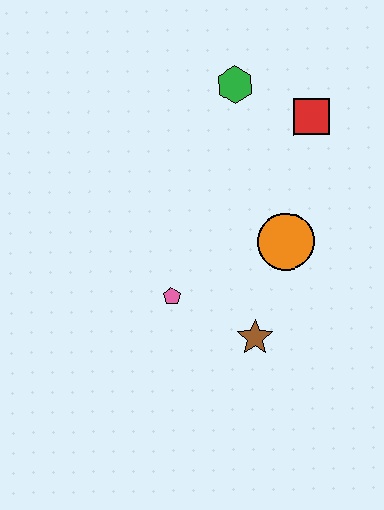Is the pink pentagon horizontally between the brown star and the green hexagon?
No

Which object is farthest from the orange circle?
The green hexagon is farthest from the orange circle.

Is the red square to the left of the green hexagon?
No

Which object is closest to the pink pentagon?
The brown star is closest to the pink pentagon.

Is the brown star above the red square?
No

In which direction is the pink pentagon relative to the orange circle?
The pink pentagon is to the left of the orange circle.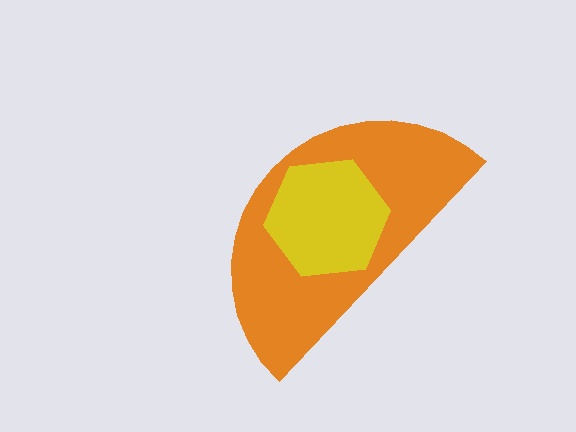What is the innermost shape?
The yellow hexagon.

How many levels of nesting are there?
2.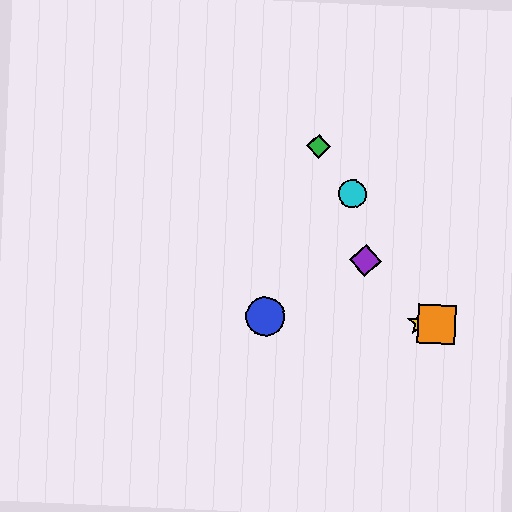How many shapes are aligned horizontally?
4 shapes (the red circle, the blue circle, the yellow star, the orange square) are aligned horizontally.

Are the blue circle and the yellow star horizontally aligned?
Yes, both are at y≈316.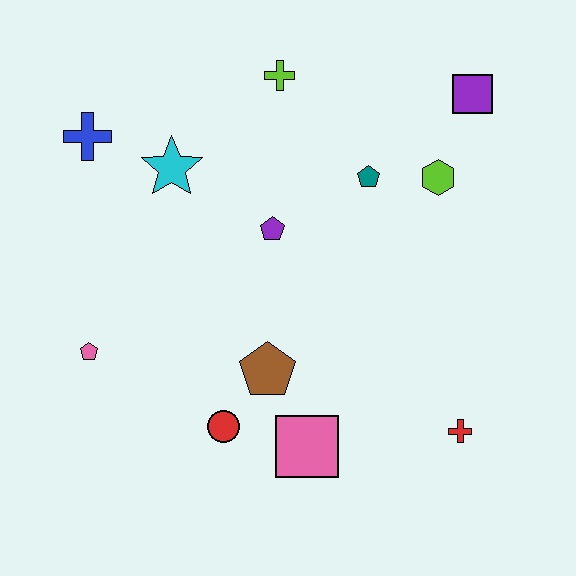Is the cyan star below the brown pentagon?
No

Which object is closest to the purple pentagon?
The teal pentagon is closest to the purple pentagon.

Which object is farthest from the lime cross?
The red cross is farthest from the lime cross.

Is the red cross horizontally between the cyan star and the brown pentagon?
No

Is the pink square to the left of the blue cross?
No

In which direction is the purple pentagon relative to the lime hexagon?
The purple pentagon is to the left of the lime hexagon.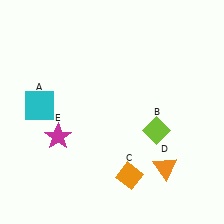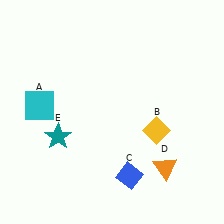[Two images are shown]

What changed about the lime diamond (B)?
In Image 1, B is lime. In Image 2, it changed to yellow.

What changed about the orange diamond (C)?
In Image 1, C is orange. In Image 2, it changed to blue.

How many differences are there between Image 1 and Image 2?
There are 3 differences between the two images.